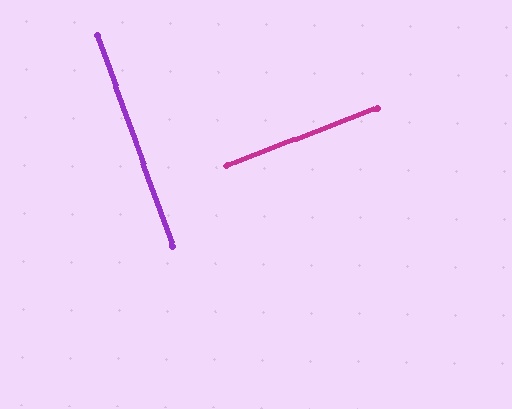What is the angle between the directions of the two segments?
Approximately 89 degrees.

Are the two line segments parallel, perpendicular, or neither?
Perpendicular — they meet at approximately 89°.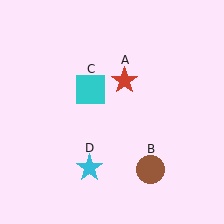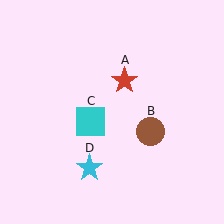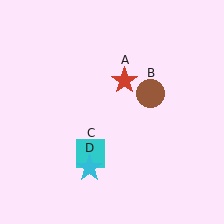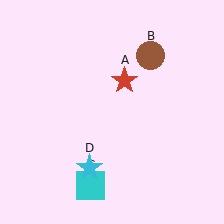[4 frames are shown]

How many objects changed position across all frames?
2 objects changed position: brown circle (object B), cyan square (object C).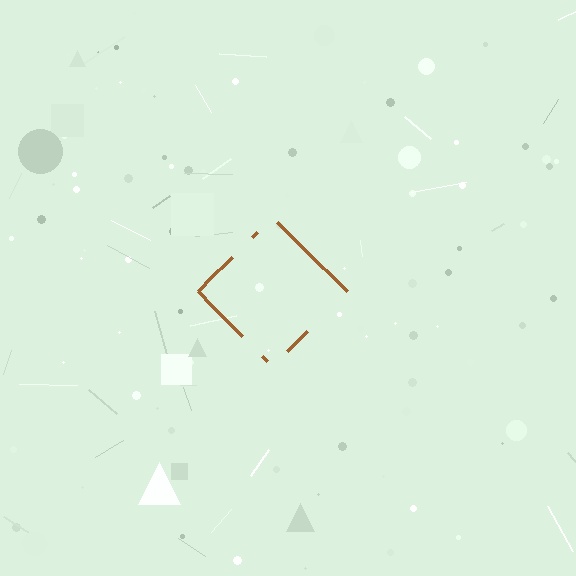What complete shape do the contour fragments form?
The contour fragments form a diamond.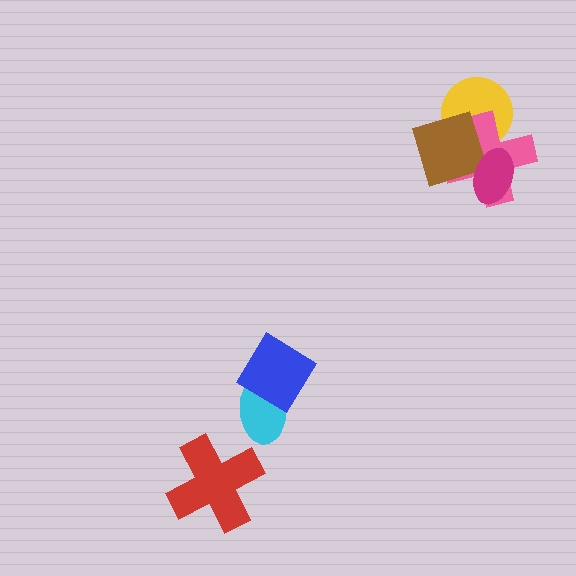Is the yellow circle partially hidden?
Yes, it is partially covered by another shape.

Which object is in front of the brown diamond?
The magenta ellipse is in front of the brown diamond.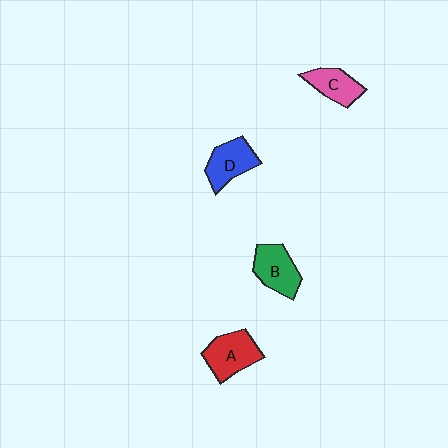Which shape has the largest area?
Shape A (red).